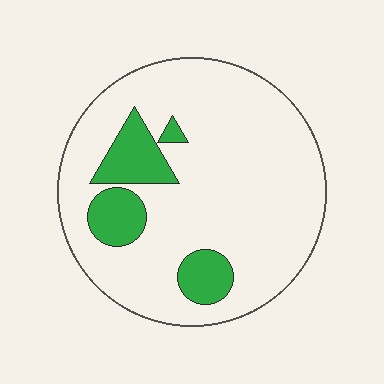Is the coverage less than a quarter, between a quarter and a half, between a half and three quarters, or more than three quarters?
Less than a quarter.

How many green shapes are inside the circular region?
4.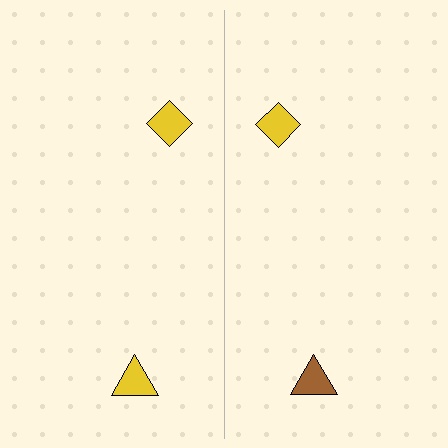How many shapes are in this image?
There are 4 shapes in this image.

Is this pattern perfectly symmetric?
No, the pattern is not perfectly symmetric. The brown triangle on the right side breaks the symmetry — its mirror counterpart is yellow.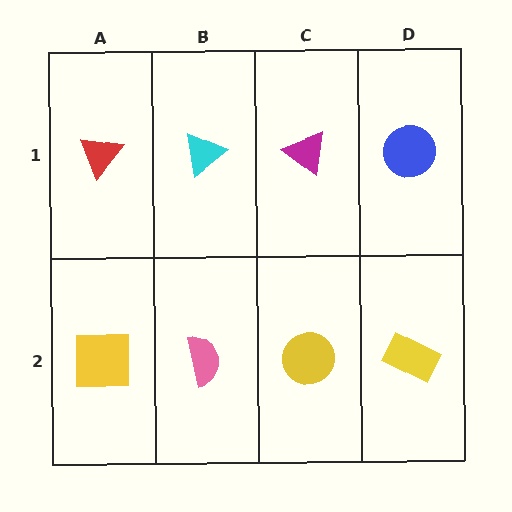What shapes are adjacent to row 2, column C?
A magenta triangle (row 1, column C), a pink semicircle (row 2, column B), a yellow rectangle (row 2, column D).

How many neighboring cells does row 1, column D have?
2.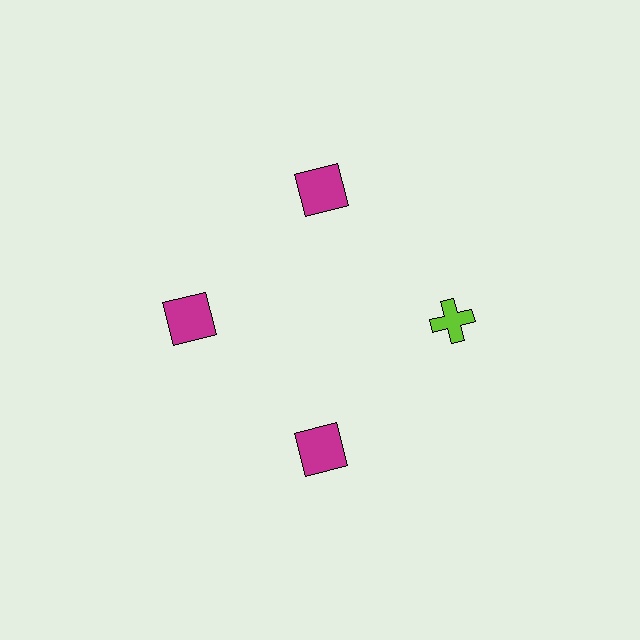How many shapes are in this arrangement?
There are 4 shapes arranged in a ring pattern.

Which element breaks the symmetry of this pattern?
The lime cross at roughly the 3 o'clock position breaks the symmetry. All other shapes are magenta squares.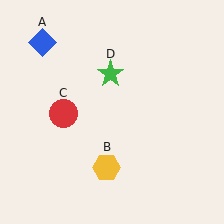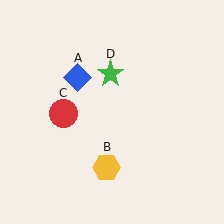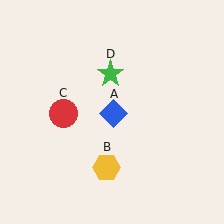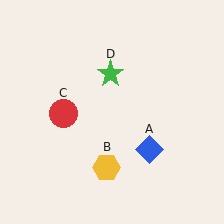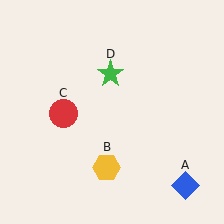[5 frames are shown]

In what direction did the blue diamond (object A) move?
The blue diamond (object A) moved down and to the right.